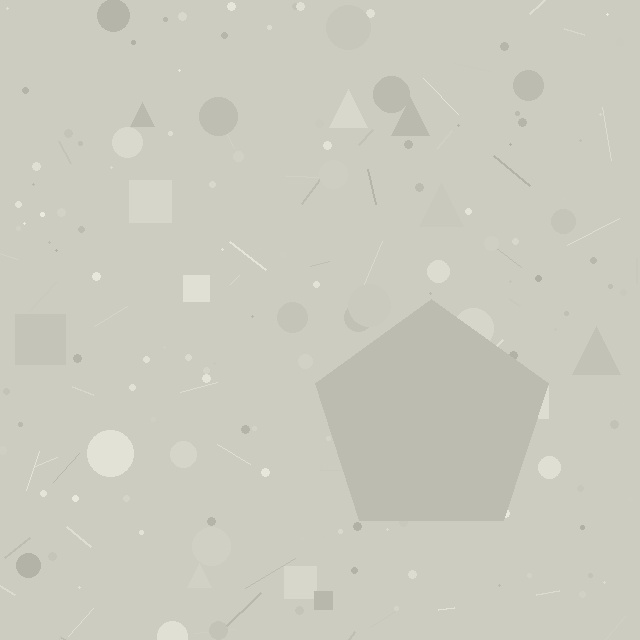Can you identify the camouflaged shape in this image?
The camouflaged shape is a pentagon.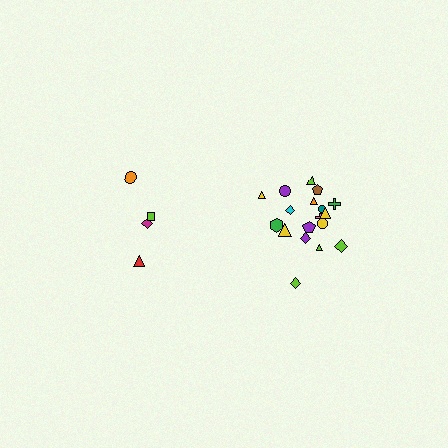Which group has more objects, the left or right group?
The right group.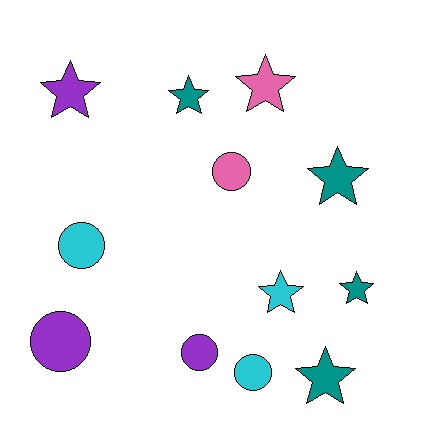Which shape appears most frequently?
Star, with 7 objects.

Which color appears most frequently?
Teal, with 4 objects.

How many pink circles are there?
There is 1 pink circle.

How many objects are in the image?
There are 12 objects.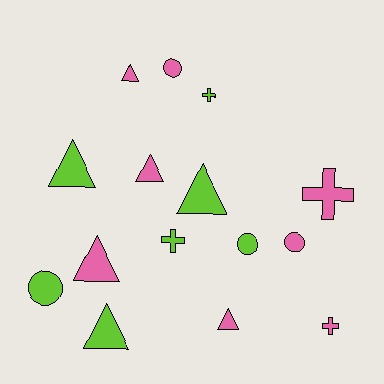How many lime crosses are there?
There are 2 lime crosses.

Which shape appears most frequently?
Triangle, with 7 objects.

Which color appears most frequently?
Pink, with 8 objects.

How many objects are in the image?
There are 15 objects.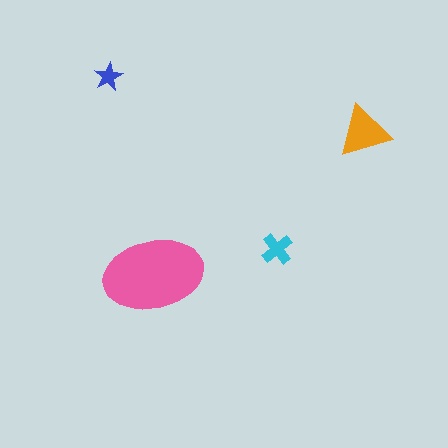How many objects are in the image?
There are 4 objects in the image.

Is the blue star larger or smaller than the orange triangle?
Smaller.